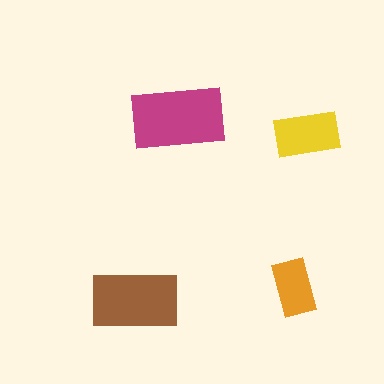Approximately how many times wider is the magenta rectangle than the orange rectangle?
About 1.5 times wider.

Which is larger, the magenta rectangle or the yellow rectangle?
The magenta one.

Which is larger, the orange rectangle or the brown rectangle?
The brown one.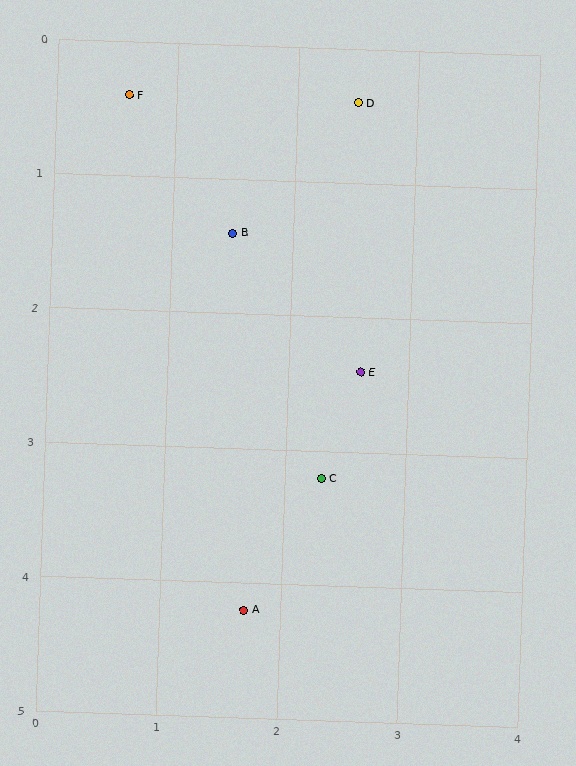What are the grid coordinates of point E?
Point E is at approximately (2.6, 2.4).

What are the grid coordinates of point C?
Point C is at approximately (2.3, 3.2).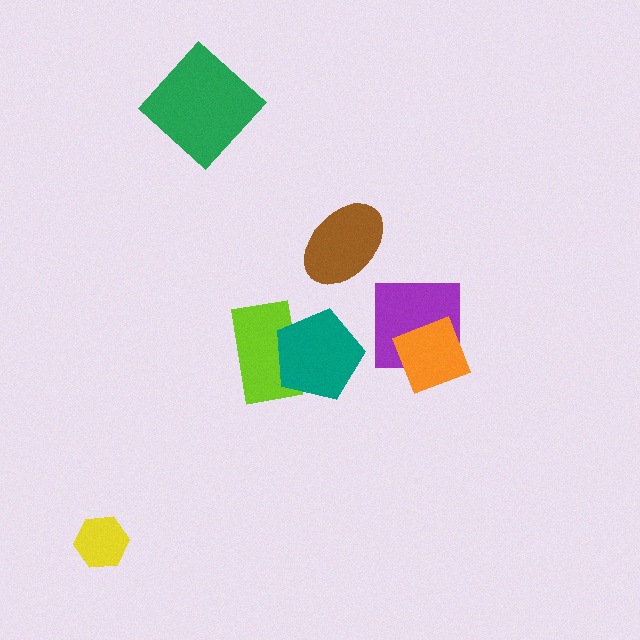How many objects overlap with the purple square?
1 object overlaps with the purple square.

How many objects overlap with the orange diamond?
1 object overlaps with the orange diamond.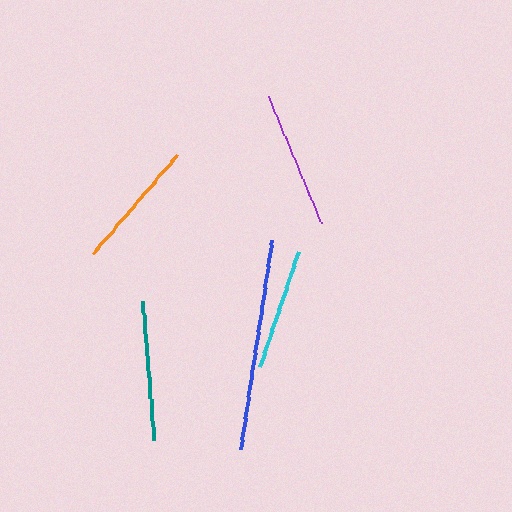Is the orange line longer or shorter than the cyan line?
The orange line is longer than the cyan line.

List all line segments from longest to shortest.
From longest to shortest: blue, teal, purple, orange, cyan.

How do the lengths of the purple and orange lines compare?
The purple and orange lines are approximately the same length.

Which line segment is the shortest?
The cyan line is the shortest at approximately 121 pixels.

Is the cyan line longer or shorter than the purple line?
The purple line is longer than the cyan line.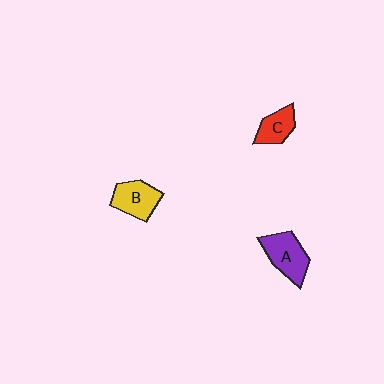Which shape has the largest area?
Shape A (purple).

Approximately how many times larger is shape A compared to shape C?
Approximately 1.5 times.